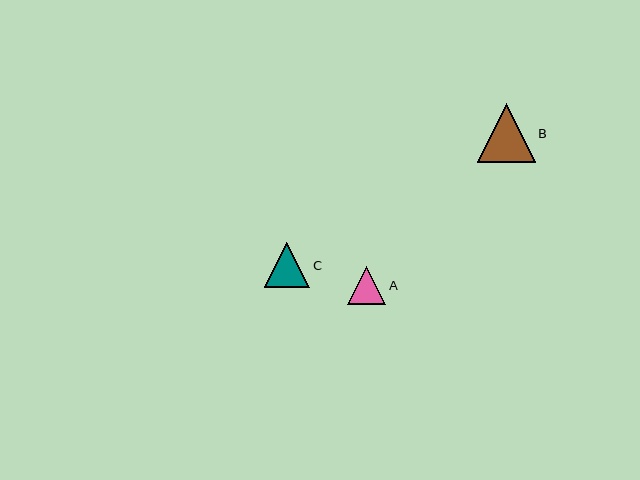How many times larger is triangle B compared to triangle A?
Triangle B is approximately 1.5 times the size of triangle A.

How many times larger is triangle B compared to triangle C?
Triangle B is approximately 1.3 times the size of triangle C.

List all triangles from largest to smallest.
From largest to smallest: B, C, A.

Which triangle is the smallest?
Triangle A is the smallest with a size of approximately 38 pixels.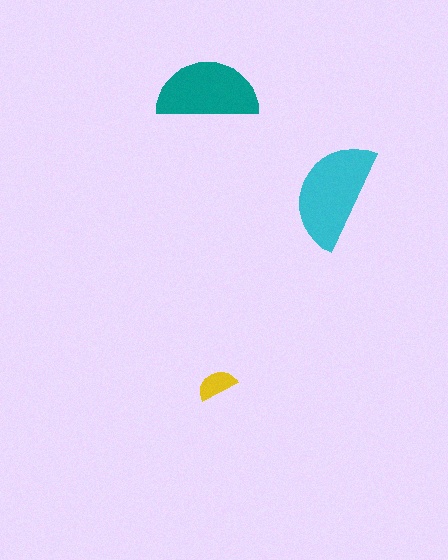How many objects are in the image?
There are 3 objects in the image.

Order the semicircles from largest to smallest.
the cyan one, the teal one, the yellow one.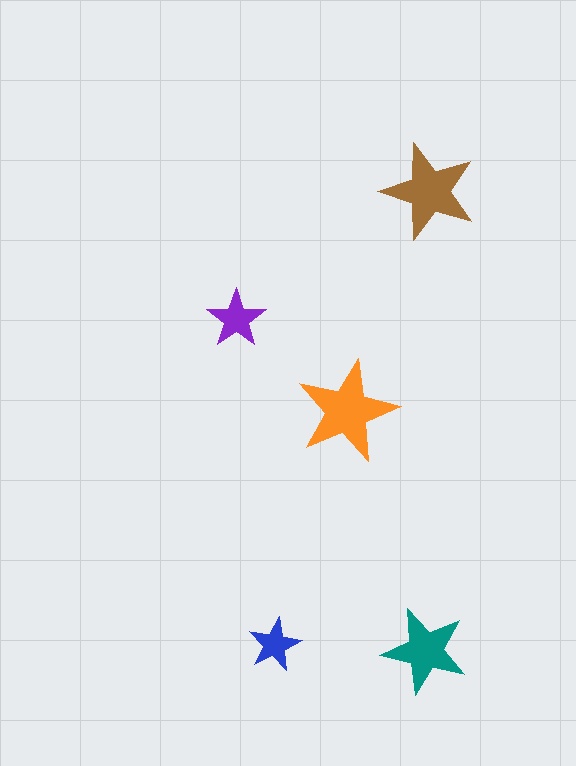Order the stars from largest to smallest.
the orange one, the brown one, the teal one, the purple one, the blue one.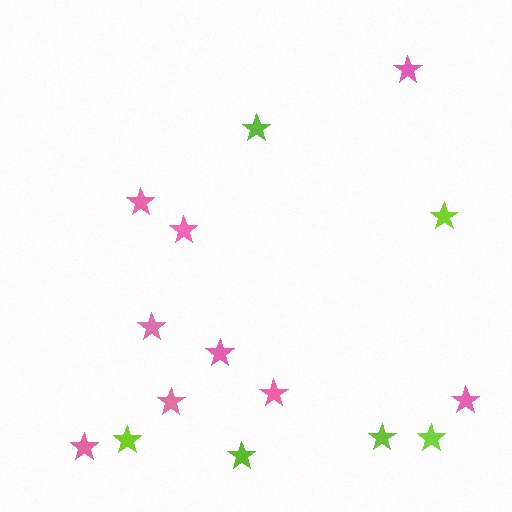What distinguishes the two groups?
There are 2 groups: one group of pink stars (9) and one group of lime stars (6).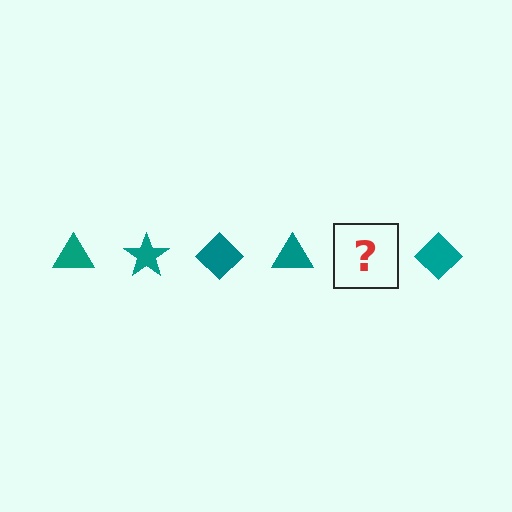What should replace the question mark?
The question mark should be replaced with a teal star.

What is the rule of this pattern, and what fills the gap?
The rule is that the pattern cycles through triangle, star, diamond shapes in teal. The gap should be filled with a teal star.